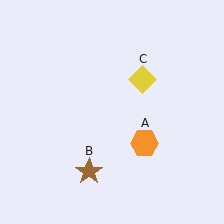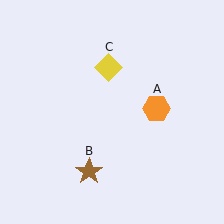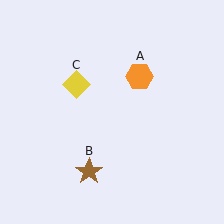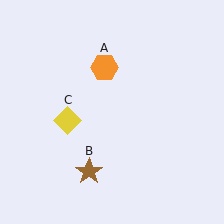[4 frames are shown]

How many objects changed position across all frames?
2 objects changed position: orange hexagon (object A), yellow diamond (object C).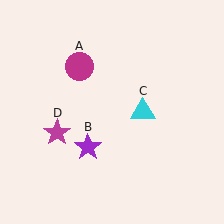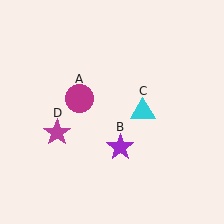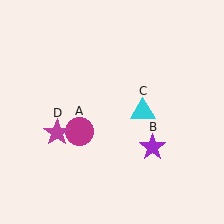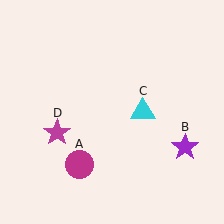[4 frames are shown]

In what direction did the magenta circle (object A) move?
The magenta circle (object A) moved down.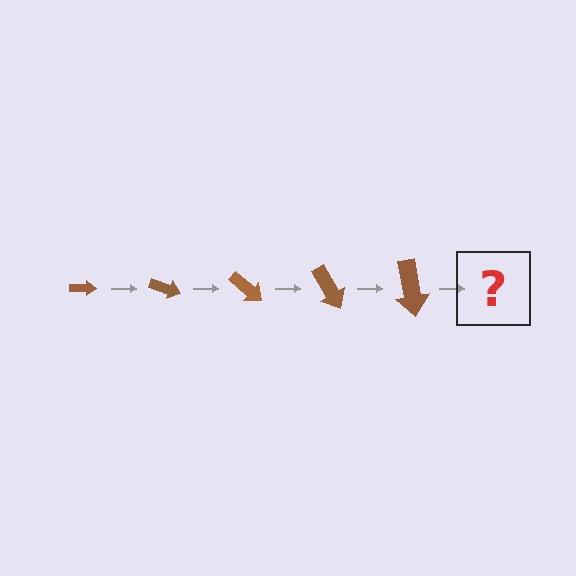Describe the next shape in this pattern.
It should be an arrow, larger than the previous one and rotated 100 degrees from the start.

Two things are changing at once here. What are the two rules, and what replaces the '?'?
The two rules are that the arrow grows larger each step and it rotates 20 degrees each step. The '?' should be an arrow, larger than the previous one and rotated 100 degrees from the start.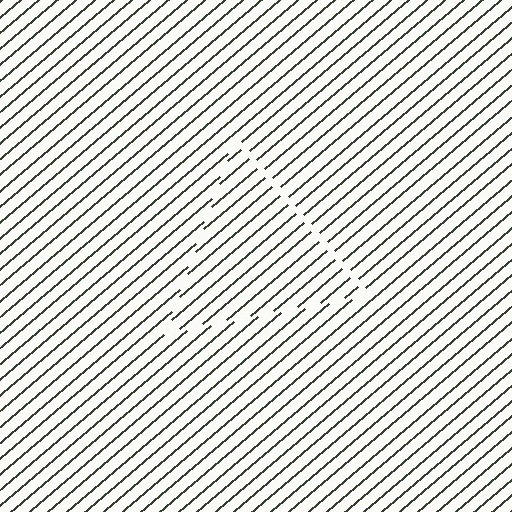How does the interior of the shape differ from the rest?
The interior of the shape contains the same grating, shifted by half a period — the contour is defined by the phase discontinuity where line-ends from the inner and outer gratings abut.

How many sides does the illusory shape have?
3 sides — the line-ends trace a triangle.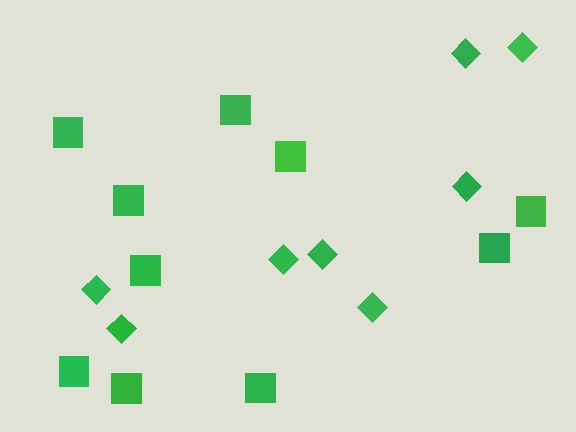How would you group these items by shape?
There are 2 groups: one group of squares (10) and one group of diamonds (8).